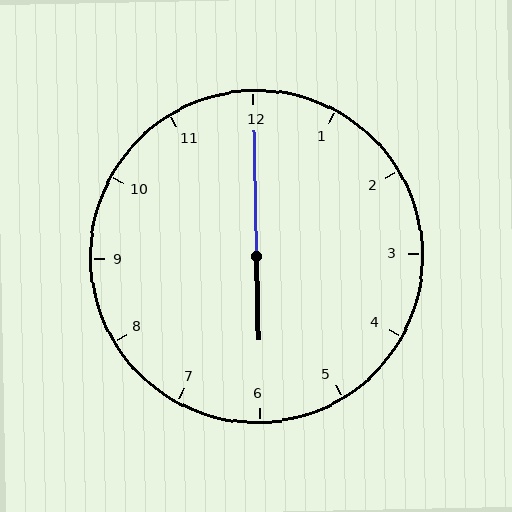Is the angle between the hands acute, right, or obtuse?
It is obtuse.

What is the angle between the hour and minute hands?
Approximately 180 degrees.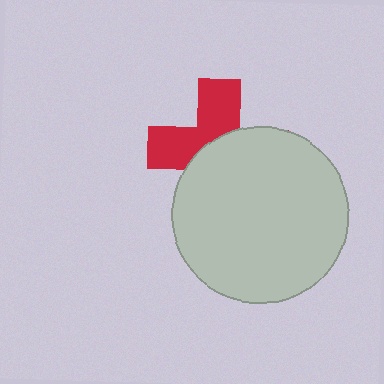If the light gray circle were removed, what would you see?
You would see the complete red cross.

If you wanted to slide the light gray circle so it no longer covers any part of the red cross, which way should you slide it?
Slide it down — that is the most direct way to separate the two shapes.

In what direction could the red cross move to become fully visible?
The red cross could move up. That would shift it out from behind the light gray circle entirely.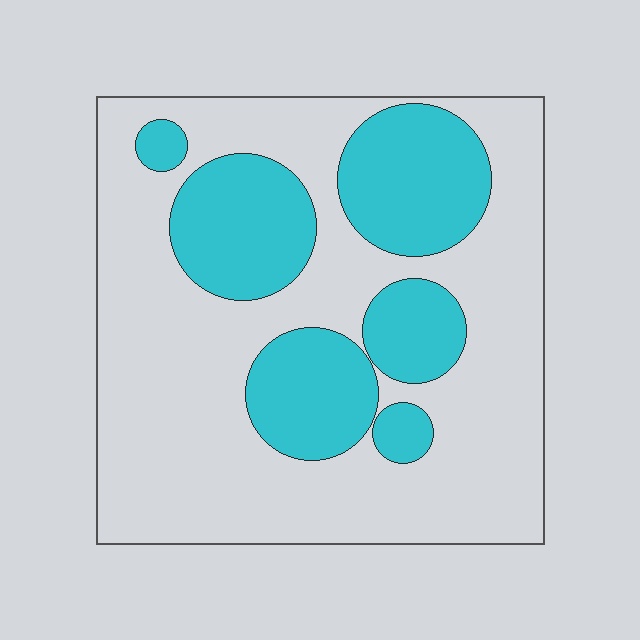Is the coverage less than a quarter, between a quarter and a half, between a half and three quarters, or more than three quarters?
Between a quarter and a half.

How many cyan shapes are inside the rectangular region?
6.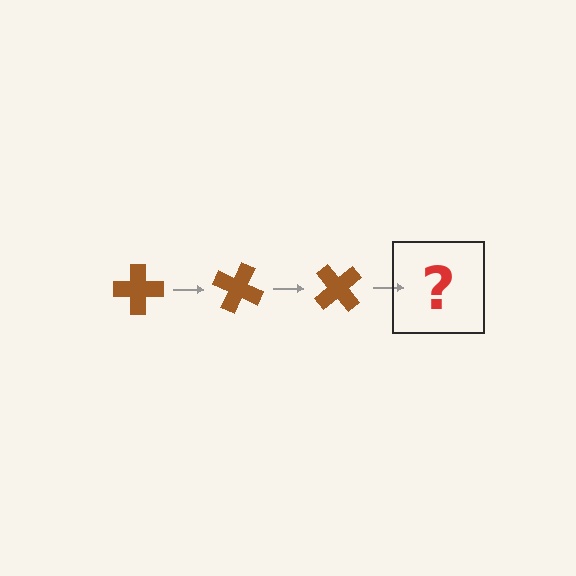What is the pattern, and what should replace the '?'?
The pattern is that the cross rotates 25 degrees each step. The '?' should be a brown cross rotated 75 degrees.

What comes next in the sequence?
The next element should be a brown cross rotated 75 degrees.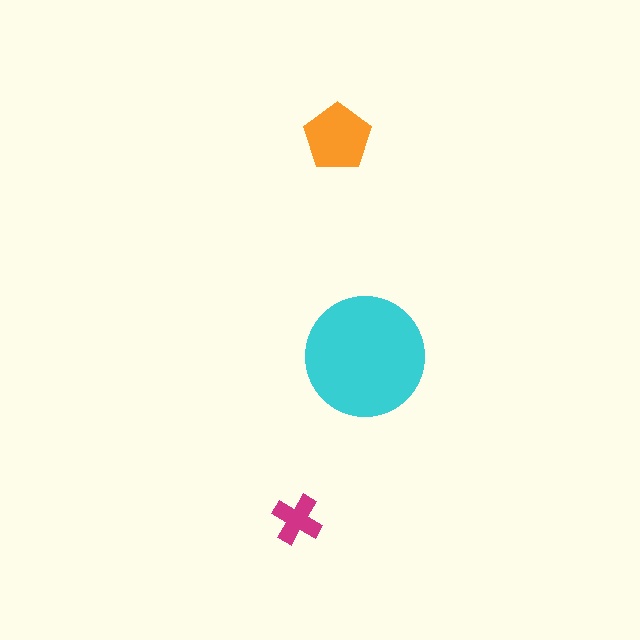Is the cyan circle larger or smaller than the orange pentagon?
Larger.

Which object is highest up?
The orange pentagon is topmost.